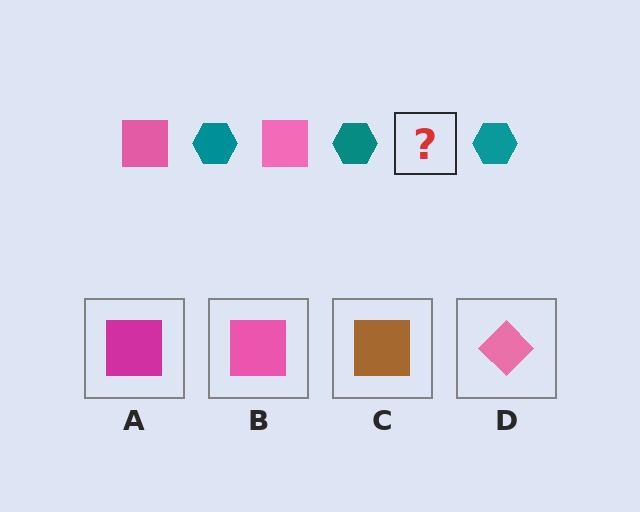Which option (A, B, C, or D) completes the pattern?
B.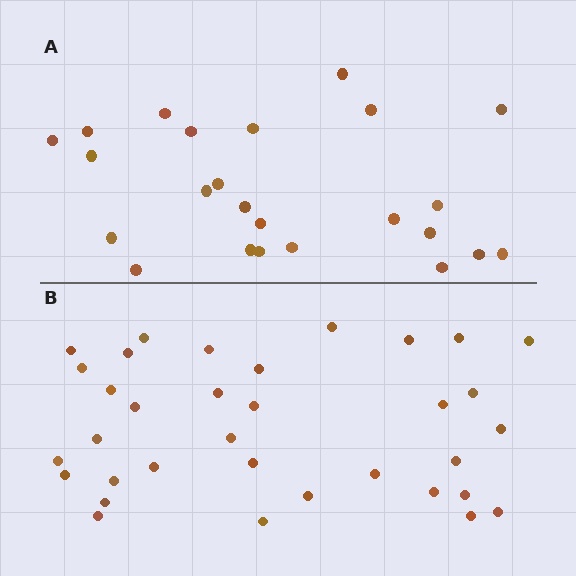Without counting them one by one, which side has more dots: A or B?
Region B (the bottom region) has more dots.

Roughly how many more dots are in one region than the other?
Region B has roughly 10 or so more dots than region A.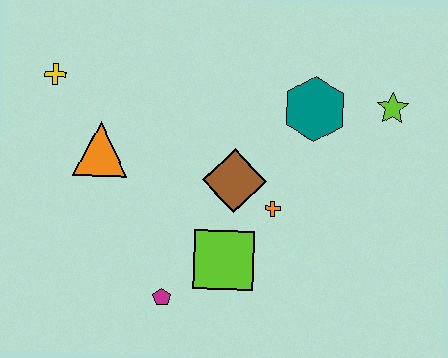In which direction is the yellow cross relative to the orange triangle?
The yellow cross is above the orange triangle.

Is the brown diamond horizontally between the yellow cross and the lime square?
No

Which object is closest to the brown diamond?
The orange cross is closest to the brown diamond.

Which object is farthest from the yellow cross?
The lime star is farthest from the yellow cross.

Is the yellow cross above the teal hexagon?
Yes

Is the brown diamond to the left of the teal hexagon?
Yes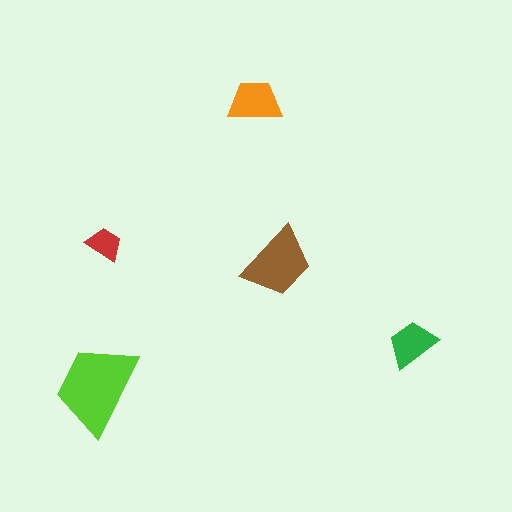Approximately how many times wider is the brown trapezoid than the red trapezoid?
About 2 times wider.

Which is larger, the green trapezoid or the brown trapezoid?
The brown one.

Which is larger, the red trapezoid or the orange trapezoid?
The orange one.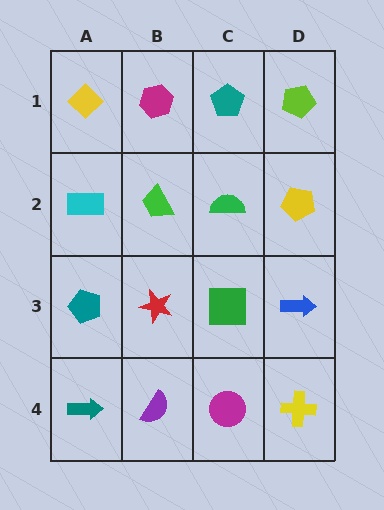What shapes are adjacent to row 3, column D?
A yellow pentagon (row 2, column D), a yellow cross (row 4, column D), a green square (row 3, column C).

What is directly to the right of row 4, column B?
A magenta circle.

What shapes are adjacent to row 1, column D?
A yellow pentagon (row 2, column D), a teal pentagon (row 1, column C).